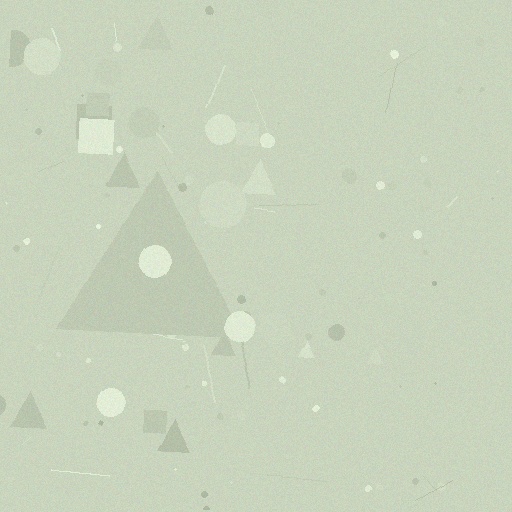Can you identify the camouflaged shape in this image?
The camouflaged shape is a triangle.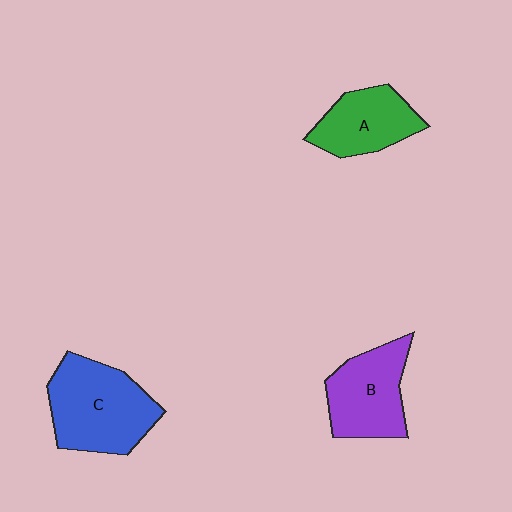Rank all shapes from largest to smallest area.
From largest to smallest: C (blue), B (purple), A (green).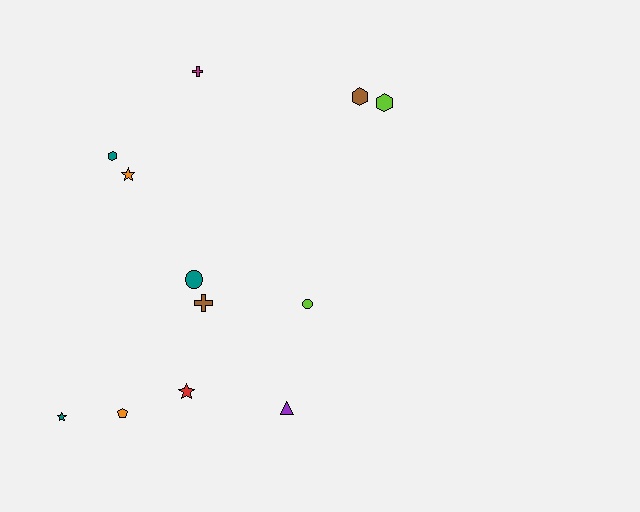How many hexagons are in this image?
There are 3 hexagons.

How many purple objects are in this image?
There is 1 purple object.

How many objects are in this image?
There are 12 objects.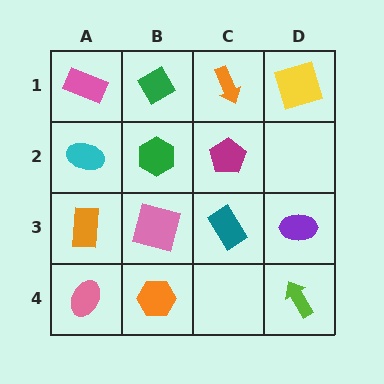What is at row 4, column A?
A pink ellipse.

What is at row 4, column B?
An orange hexagon.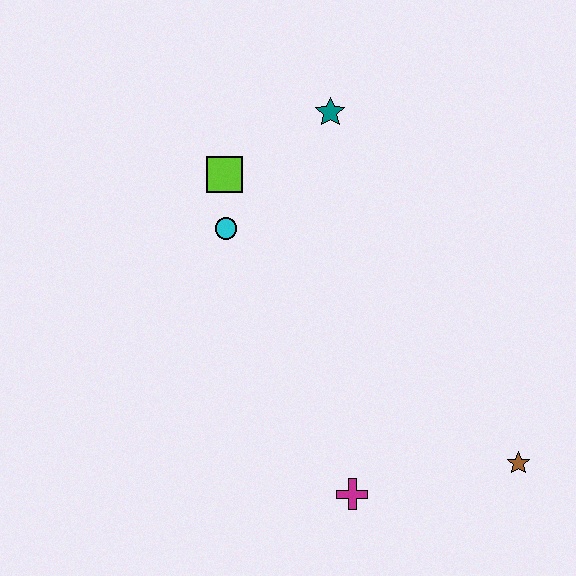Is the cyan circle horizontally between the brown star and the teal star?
No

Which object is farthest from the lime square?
The brown star is farthest from the lime square.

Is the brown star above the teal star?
No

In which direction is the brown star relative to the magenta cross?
The brown star is to the right of the magenta cross.